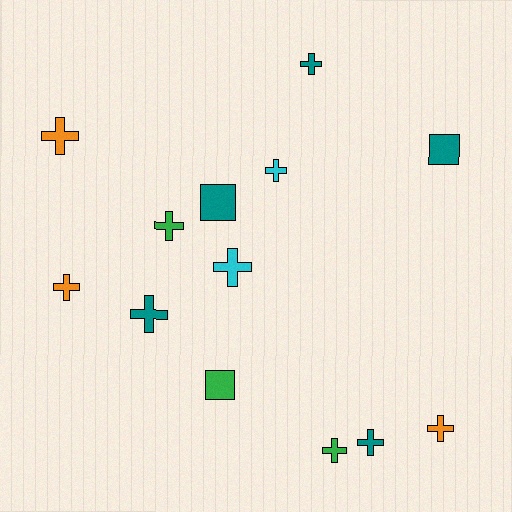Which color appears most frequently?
Teal, with 5 objects.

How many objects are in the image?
There are 13 objects.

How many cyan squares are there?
There are no cyan squares.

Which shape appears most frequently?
Cross, with 10 objects.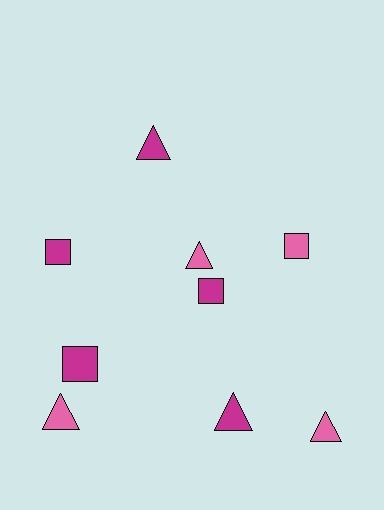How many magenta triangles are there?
There are 2 magenta triangles.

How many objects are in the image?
There are 9 objects.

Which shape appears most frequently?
Triangle, with 5 objects.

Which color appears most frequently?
Magenta, with 5 objects.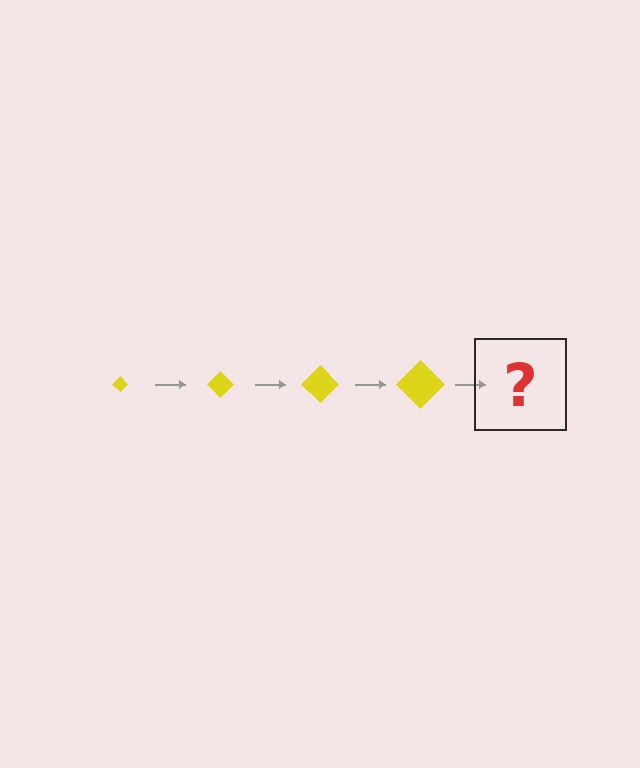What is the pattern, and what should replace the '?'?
The pattern is that the diamond gets progressively larger each step. The '?' should be a yellow diamond, larger than the previous one.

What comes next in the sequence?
The next element should be a yellow diamond, larger than the previous one.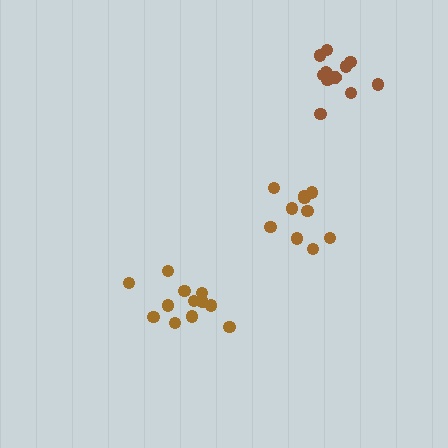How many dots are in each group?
Group 1: 10 dots, Group 2: 12 dots, Group 3: 12 dots (34 total).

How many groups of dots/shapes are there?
There are 3 groups.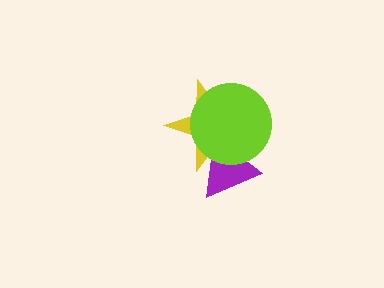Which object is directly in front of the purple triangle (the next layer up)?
The yellow star is directly in front of the purple triangle.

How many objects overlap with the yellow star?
2 objects overlap with the yellow star.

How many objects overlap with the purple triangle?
2 objects overlap with the purple triangle.